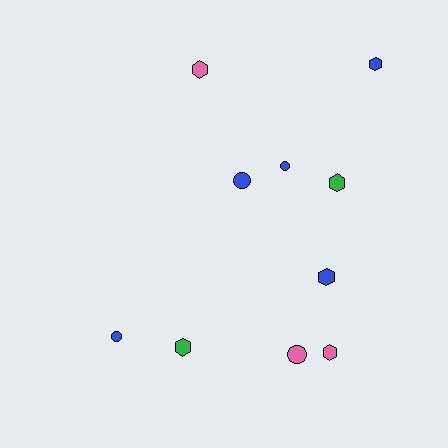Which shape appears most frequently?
Hexagon, with 6 objects.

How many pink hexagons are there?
There are 2 pink hexagons.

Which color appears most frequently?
Blue, with 5 objects.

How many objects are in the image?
There are 10 objects.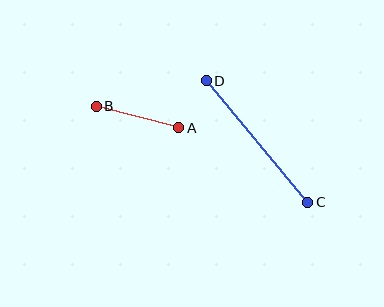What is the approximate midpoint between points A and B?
The midpoint is at approximately (137, 117) pixels.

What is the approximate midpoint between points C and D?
The midpoint is at approximately (257, 141) pixels.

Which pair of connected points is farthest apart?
Points C and D are farthest apart.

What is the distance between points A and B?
The distance is approximately 85 pixels.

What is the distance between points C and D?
The distance is approximately 158 pixels.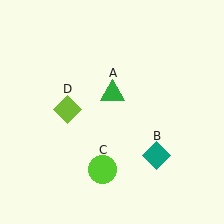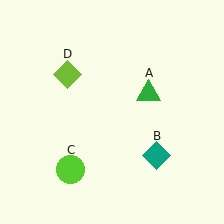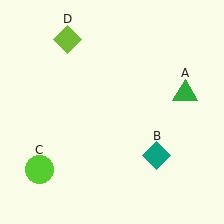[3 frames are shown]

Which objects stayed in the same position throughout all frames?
Teal diamond (object B) remained stationary.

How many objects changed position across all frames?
3 objects changed position: green triangle (object A), lime circle (object C), lime diamond (object D).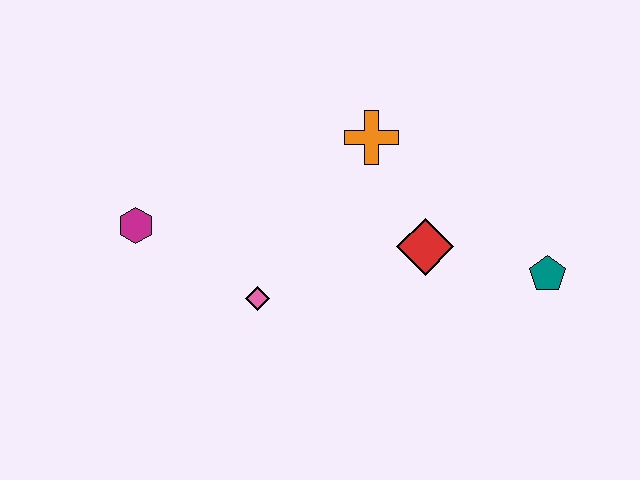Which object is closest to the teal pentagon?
The red diamond is closest to the teal pentagon.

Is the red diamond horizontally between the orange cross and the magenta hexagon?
No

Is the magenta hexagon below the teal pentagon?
No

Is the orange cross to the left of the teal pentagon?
Yes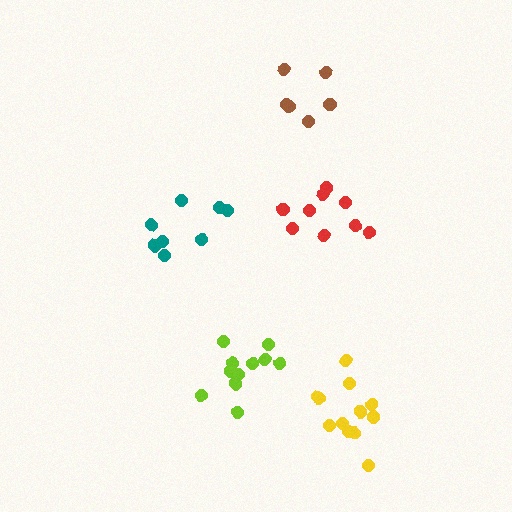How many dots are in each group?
Group 1: 8 dots, Group 2: 6 dots, Group 3: 11 dots, Group 4: 9 dots, Group 5: 12 dots (46 total).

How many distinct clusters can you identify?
There are 5 distinct clusters.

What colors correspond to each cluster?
The clusters are colored: teal, brown, lime, red, yellow.